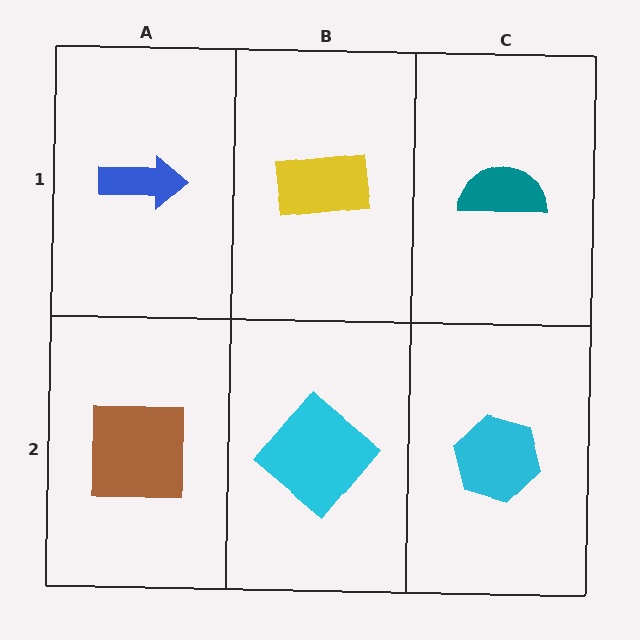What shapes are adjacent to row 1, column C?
A cyan hexagon (row 2, column C), a yellow rectangle (row 1, column B).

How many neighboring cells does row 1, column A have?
2.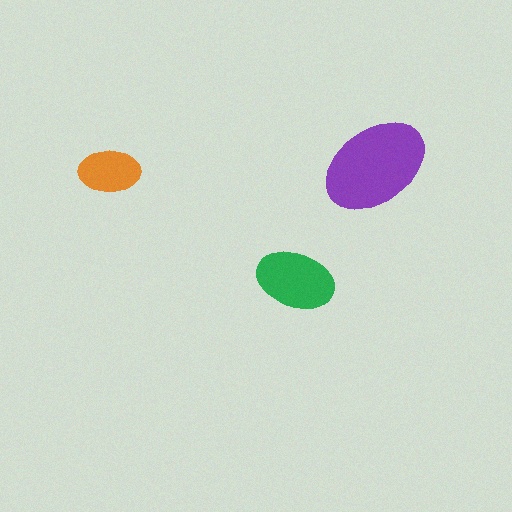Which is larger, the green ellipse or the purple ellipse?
The purple one.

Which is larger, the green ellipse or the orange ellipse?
The green one.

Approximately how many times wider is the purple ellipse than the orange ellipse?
About 1.5 times wider.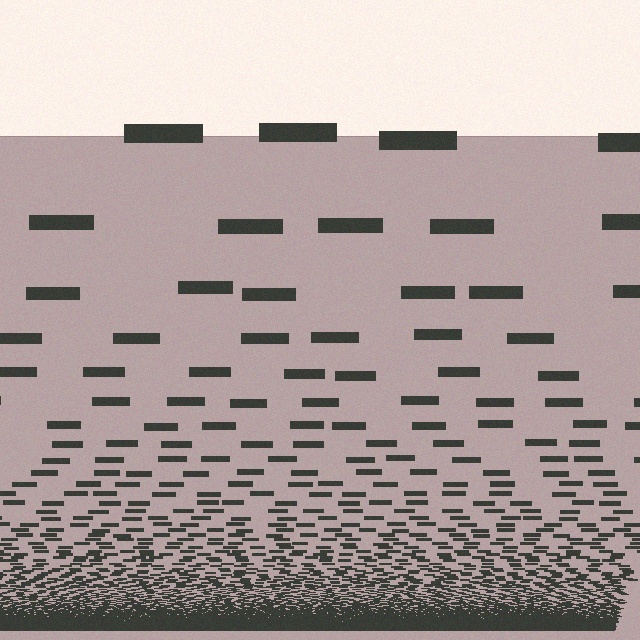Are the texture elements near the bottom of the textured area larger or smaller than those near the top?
Smaller. The gradient is inverted — elements near the bottom are smaller and denser.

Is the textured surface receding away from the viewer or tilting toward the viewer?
The surface appears to tilt toward the viewer. Texture elements get larger and sparser toward the top.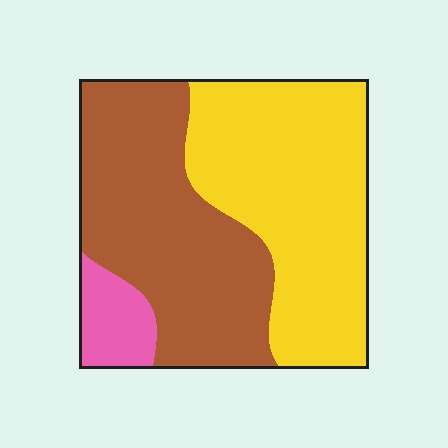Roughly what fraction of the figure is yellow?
Yellow takes up between a quarter and a half of the figure.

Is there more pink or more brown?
Brown.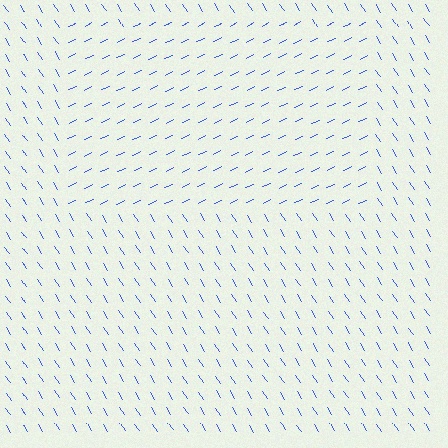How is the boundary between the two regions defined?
The boundary is defined purely by a change in line orientation (approximately 82 degrees difference). All lines are the same color and thickness.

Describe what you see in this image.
The image is filled with small blue line segments. A rectangle region in the image has lines oriented differently from the surrounding lines, creating a visible texture boundary.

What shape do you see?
I see a rectangle.